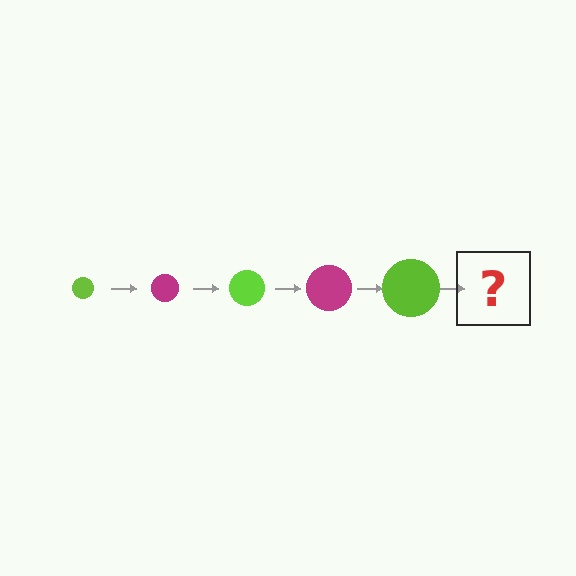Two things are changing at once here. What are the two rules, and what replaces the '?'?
The two rules are that the circle grows larger each step and the color cycles through lime and magenta. The '?' should be a magenta circle, larger than the previous one.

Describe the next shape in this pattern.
It should be a magenta circle, larger than the previous one.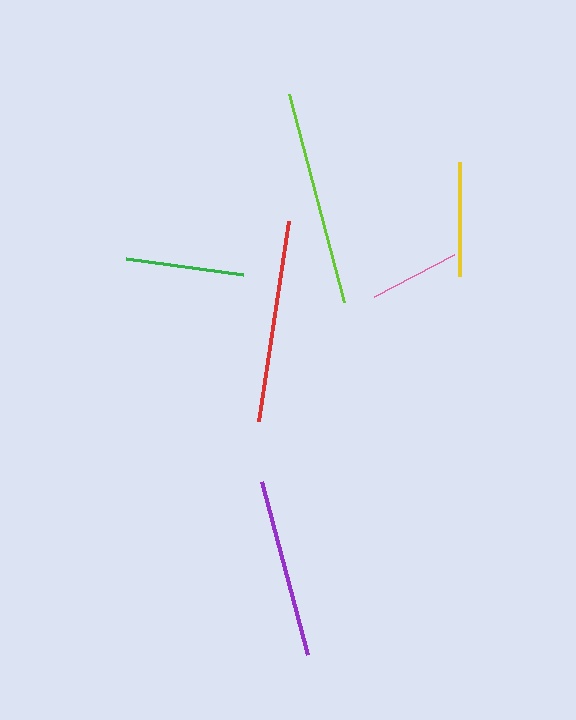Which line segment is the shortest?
The pink line is the shortest at approximately 91 pixels.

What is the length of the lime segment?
The lime segment is approximately 215 pixels long.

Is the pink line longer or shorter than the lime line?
The lime line is longer than the pink line.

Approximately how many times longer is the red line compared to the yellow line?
The red line is approximately 1.8 times the length of the yellow line.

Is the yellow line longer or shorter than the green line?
The green line is longer than the yellow line.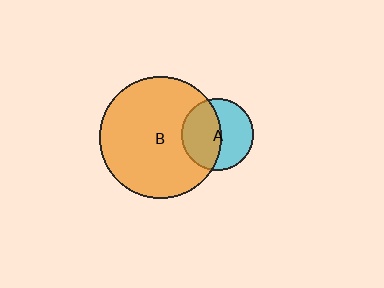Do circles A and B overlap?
Yes.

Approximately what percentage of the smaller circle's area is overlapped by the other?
Approximately 50%.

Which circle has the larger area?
Circle B (orange).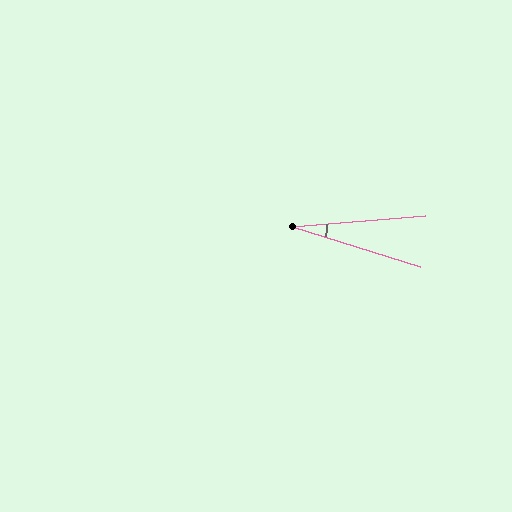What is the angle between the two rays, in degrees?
Approximately 22 degrees.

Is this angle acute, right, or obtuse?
It is acute.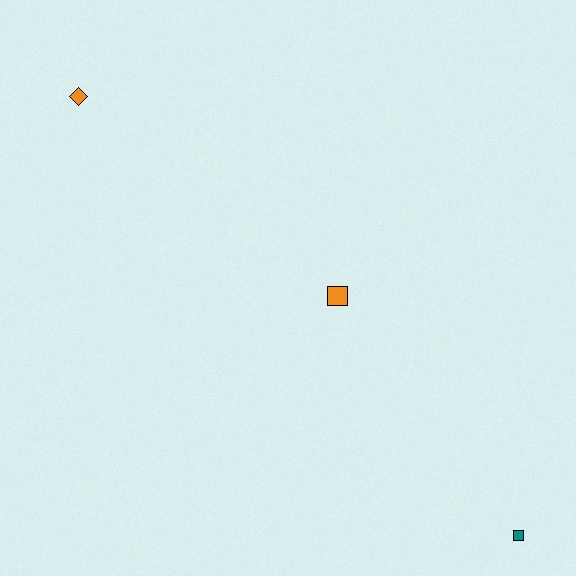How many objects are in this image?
There are 3 objects.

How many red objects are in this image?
There are no red objects.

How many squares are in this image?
There are 2 squares.